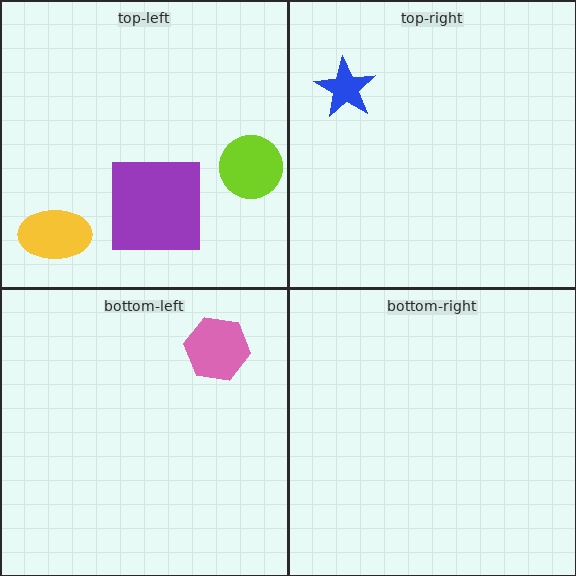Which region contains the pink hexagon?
The bottom-left region.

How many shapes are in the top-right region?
1.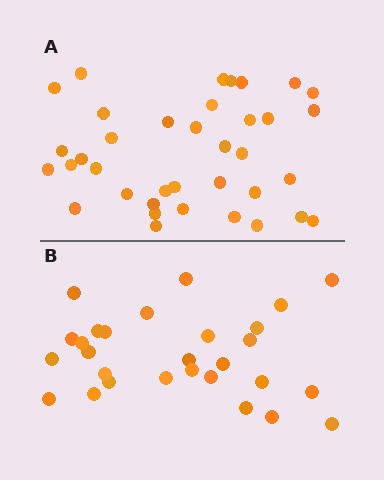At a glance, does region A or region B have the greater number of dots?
Region A (the top region) has more dots.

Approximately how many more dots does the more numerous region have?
Region A has roughly 8 or so more dots than region B.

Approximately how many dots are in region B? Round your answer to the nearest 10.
About 30 dots. (The exact count is 28, which rounds to 30.)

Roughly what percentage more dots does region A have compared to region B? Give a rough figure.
About 30% more.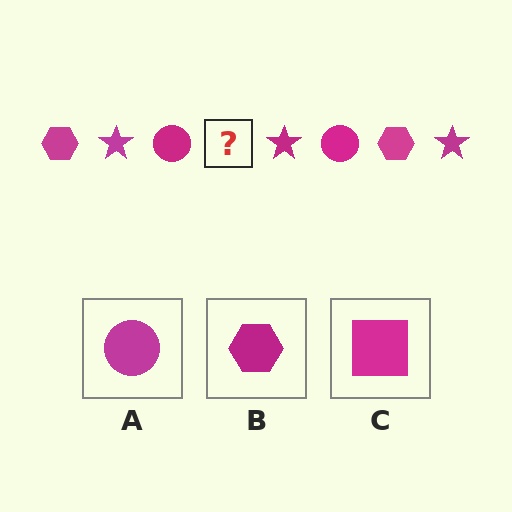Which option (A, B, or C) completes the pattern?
B.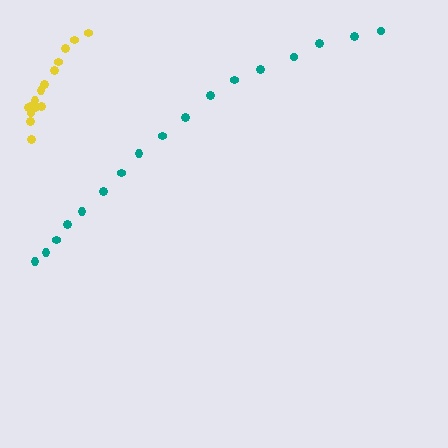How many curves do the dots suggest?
There are 2 distinct paths.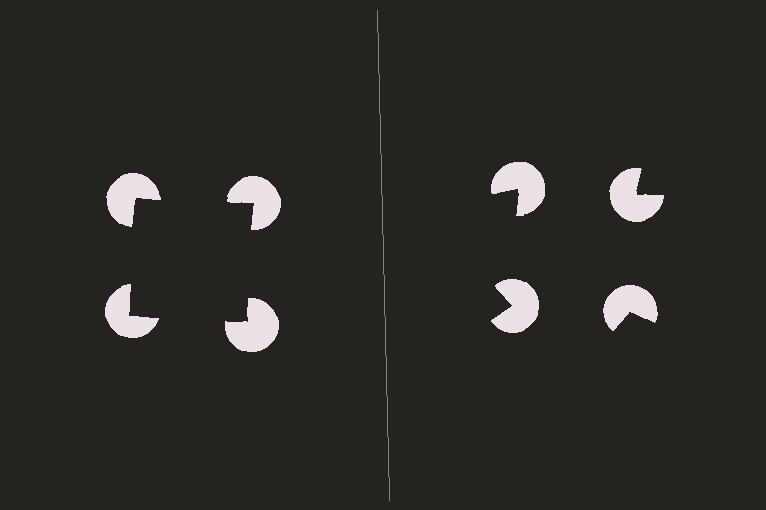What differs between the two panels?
The pac-man discs are positioned identically on both sides; only the wedge orientations differ. On the left they align to a square; on the right they are misaligned.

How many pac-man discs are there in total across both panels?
8 — 4 on each side.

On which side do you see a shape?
An illusory square appears on the left side. On the right side the wedge cuts are rotated, so no coherent shape forms.